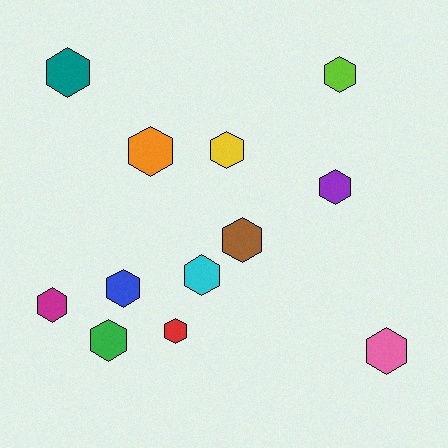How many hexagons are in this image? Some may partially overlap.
There are 12 hexagons.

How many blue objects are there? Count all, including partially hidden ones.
There is 1 blue object.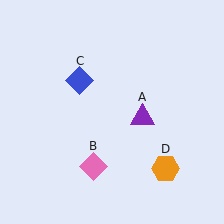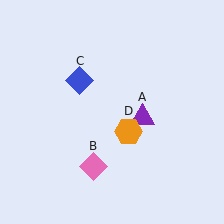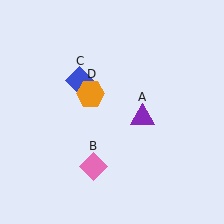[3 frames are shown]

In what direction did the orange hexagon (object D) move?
The orange hexagon (object D) moved up and to the left.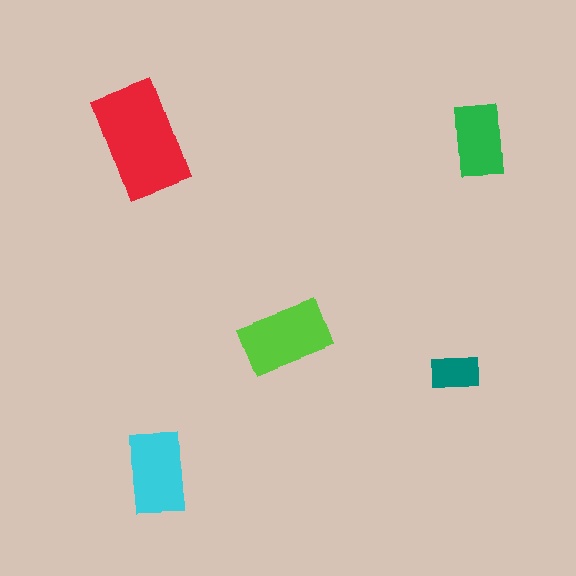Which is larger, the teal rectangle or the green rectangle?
The green one.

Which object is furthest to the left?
The red rectangle is leftmost.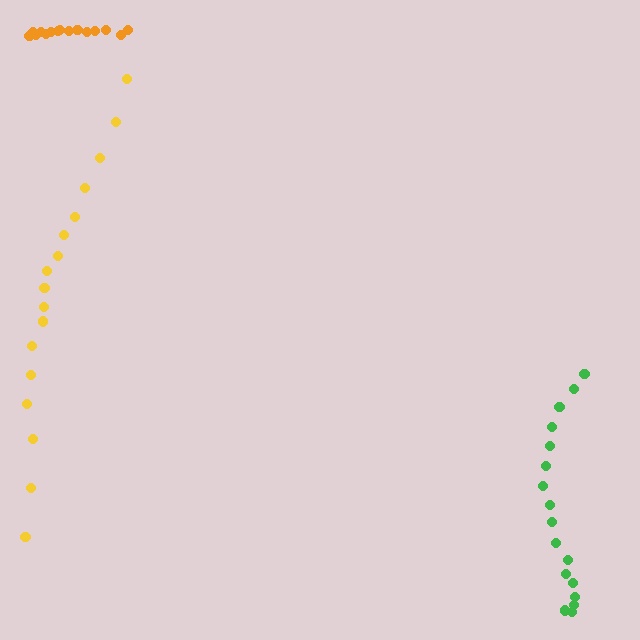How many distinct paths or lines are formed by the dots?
There are 3 distinct paths.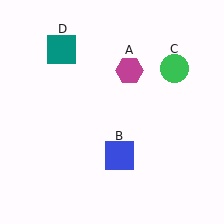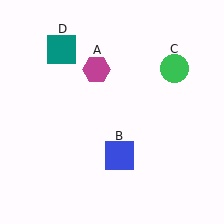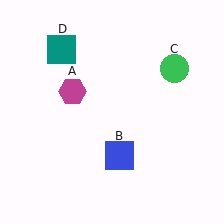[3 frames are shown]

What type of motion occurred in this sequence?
The magenta hexagon (object A) rotated counterclockwise around the center of the scene.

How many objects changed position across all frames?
1 object changed position: magenta hexagon (object A).